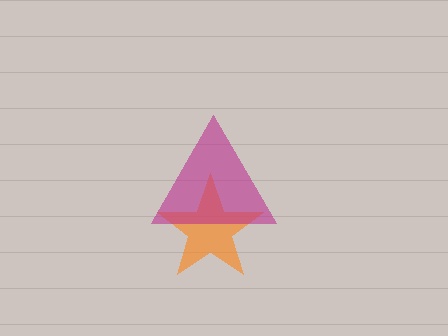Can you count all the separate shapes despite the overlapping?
Yes, there are 2 separate shapes.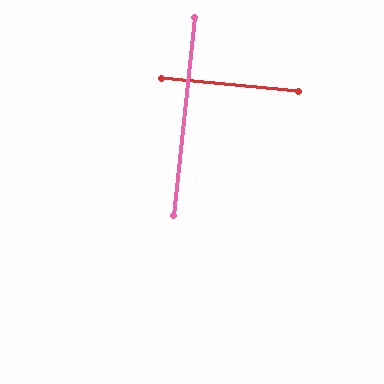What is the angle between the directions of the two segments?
Approximately 89 degrees.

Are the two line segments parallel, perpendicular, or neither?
Perpendicular — they meet at approximately 89°.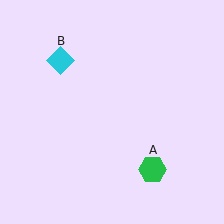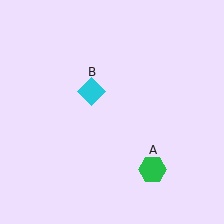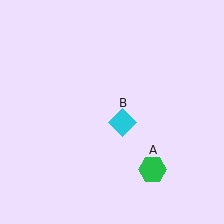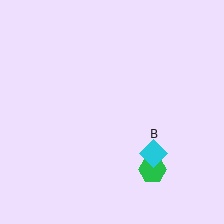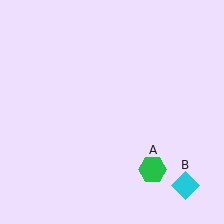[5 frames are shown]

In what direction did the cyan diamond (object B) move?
The cyan diamond (object B) moved down and to the right.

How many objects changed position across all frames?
1 object changed position: cyan diamond (object B).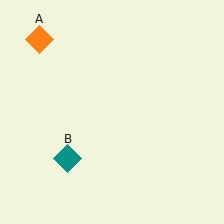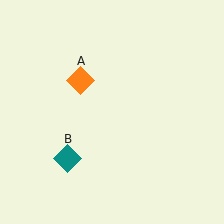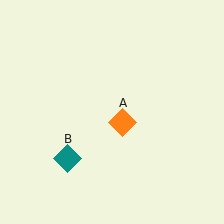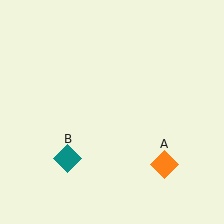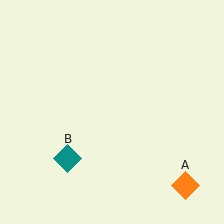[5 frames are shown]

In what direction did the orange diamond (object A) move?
The orange diamond (object A) moved down and to the right.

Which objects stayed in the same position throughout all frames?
Teal diamond (object B) remained stationary.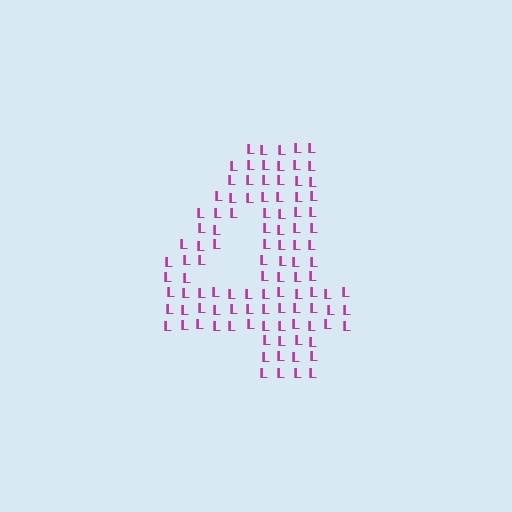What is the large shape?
The large shape is the digit 4.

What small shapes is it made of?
It is made of small letter L's.